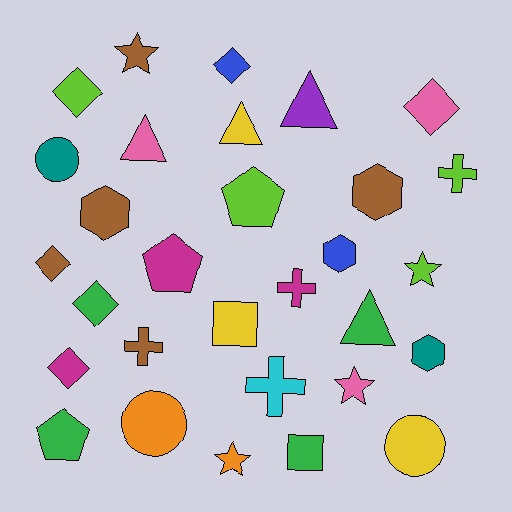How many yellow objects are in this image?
There are 3 yellow objects.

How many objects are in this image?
There are 30 objects.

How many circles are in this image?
There are 3 circles.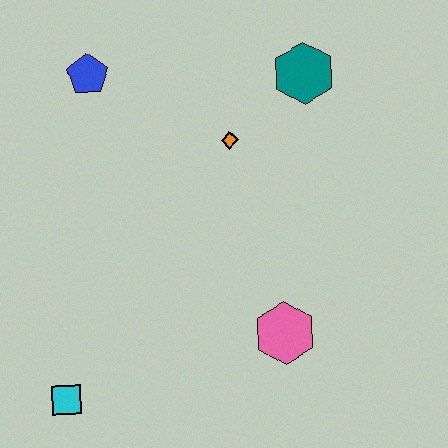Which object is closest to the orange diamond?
The teal hexagon is closest to the orange diamond.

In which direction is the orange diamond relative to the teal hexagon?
The orange diamond is to the left of the teal hexagon.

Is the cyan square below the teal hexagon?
Yes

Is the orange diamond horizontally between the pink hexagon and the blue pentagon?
Yes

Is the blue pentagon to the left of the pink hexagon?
Yes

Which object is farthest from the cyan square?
The teal hexagon is farthest from the cyan square.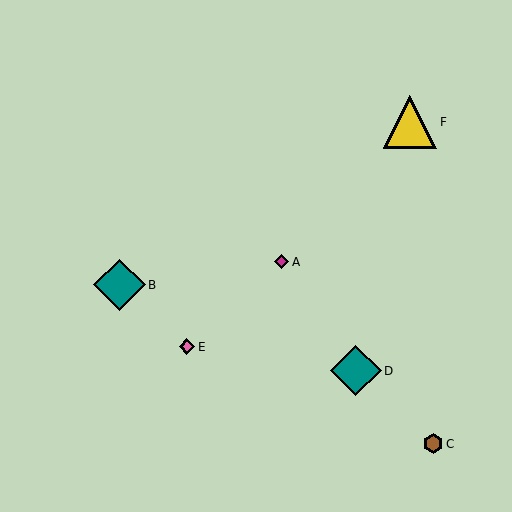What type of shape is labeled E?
Shape E is a pink diamond.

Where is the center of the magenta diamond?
The center of the magenta diamond is at (282, 262).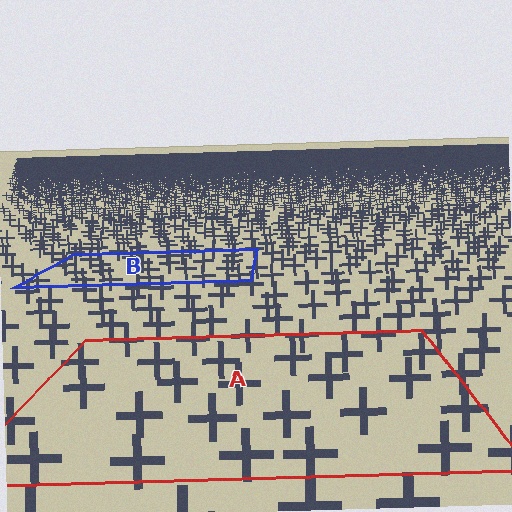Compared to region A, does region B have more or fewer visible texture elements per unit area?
Region B has more texture elements per unit area — they are packed more densely because it is farther away.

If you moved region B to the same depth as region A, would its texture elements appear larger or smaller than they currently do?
They would appear larger. At a closer depth, the same texture elements are projected at a bigger on-screen size.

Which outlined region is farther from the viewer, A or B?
Region B is farther from the viewer — the texture elements inside it appear smaller and more densely packed.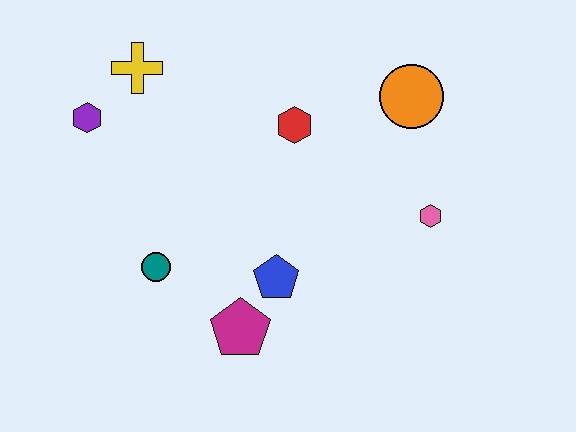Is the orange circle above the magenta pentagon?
Yes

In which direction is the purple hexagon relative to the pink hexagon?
The purple hexagon is to the left of the pink hexagon.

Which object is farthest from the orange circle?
The purple hexagon is farthest from the orange circle.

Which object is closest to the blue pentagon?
The magenta pentagon is closest to the blue pentagon.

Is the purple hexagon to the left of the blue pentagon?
Yes